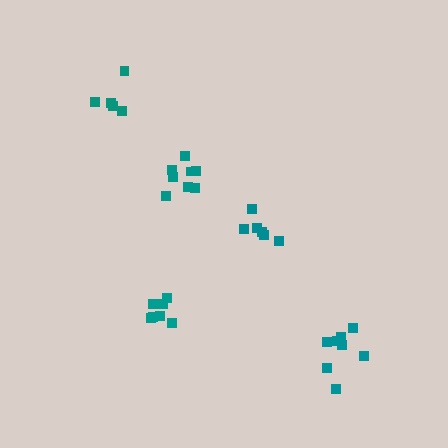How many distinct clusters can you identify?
There are 5 distinct clusters.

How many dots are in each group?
Group 1: 7 dots, Group 2: 9 dots, Group 3: 5 dots, Group 4: 8 dots, Group 5: 6 dots (35 total).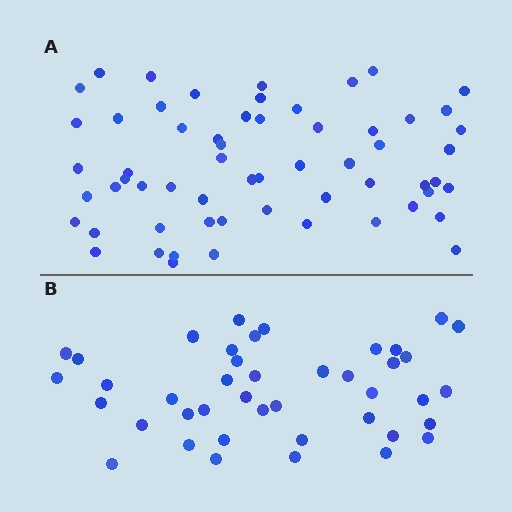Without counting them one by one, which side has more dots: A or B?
Region A (the top region) has more dots.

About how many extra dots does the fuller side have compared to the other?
Region A has approximately 20 more dots than region B.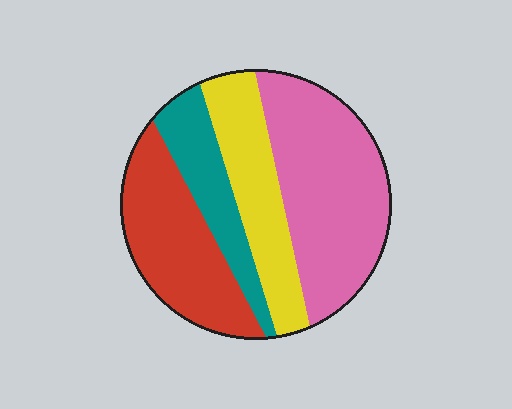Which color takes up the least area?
Teal, at roughly 15%.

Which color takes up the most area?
Pink, at roughly 35%.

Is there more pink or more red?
Pink.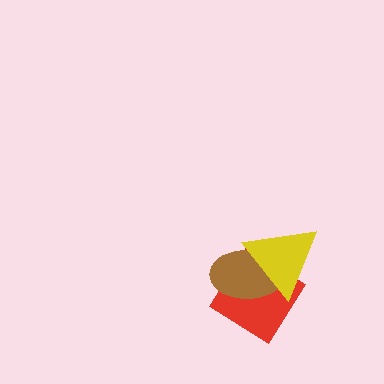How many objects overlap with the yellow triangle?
2 objects overlap with the yellow triangle.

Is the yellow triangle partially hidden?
No, no other shape covers it.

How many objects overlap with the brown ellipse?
2 objects overlap with the brown ellipse.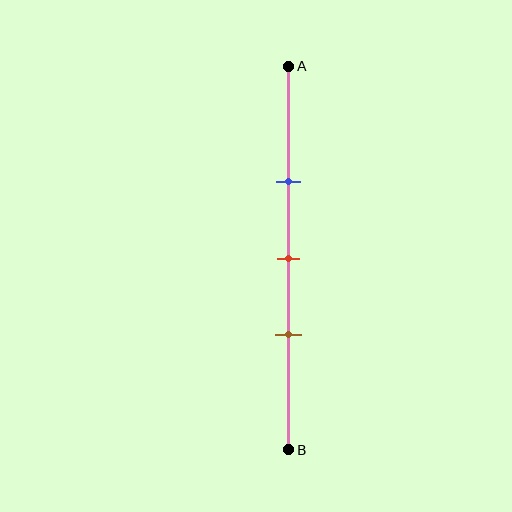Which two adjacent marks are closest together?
The red and brown marks are the closest adjacent pair.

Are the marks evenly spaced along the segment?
Yes, the marks are approximately evenly spaced.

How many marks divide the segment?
There are 3 marks dividing the segment.